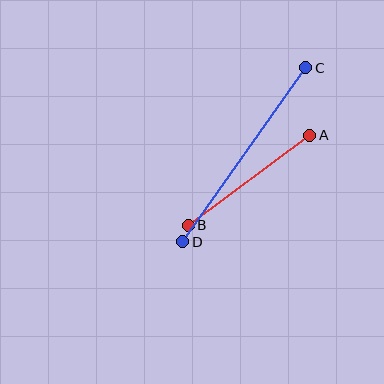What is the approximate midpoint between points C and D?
The midpoint is at approximately (244, 155) pixels.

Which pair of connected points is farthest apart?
Points C and D are farthest apart.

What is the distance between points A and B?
The distance is approximately 151 pixels.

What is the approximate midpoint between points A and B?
The midpoint is at approximately (249, 180) pixels.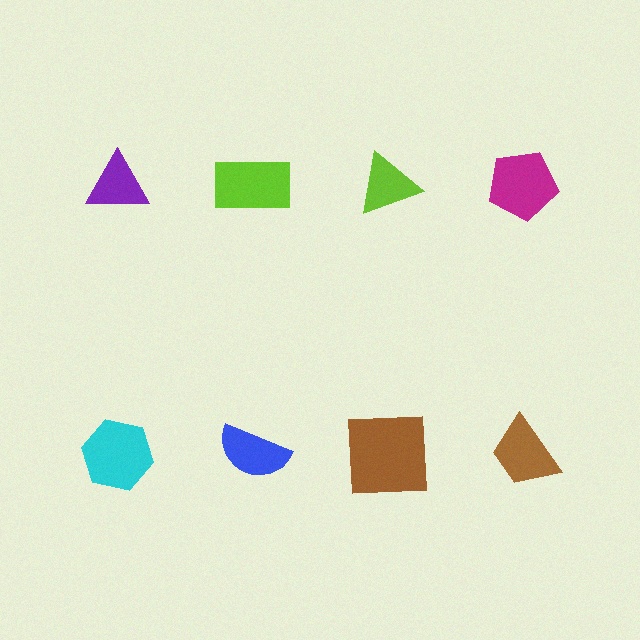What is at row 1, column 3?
A lime triangle.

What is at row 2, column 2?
A blue semicircle.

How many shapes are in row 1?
4 shapes.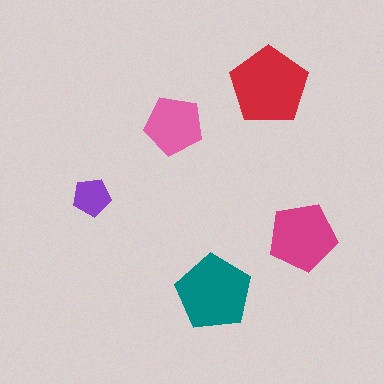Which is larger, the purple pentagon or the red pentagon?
The red one.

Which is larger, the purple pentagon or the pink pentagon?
The pink one.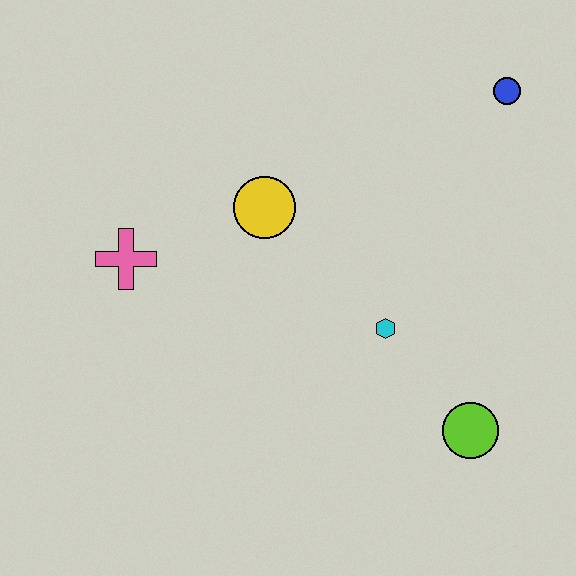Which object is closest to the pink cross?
The yellow circle is closest to the pink cross.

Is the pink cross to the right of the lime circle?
No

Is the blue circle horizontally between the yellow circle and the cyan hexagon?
No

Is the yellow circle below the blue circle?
Yes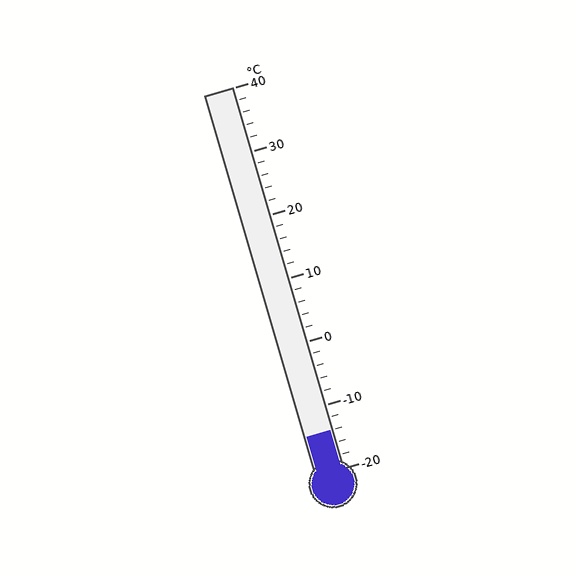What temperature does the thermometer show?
The thermometer shows approximately -14°C.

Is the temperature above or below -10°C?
The temperature is below -10°C.